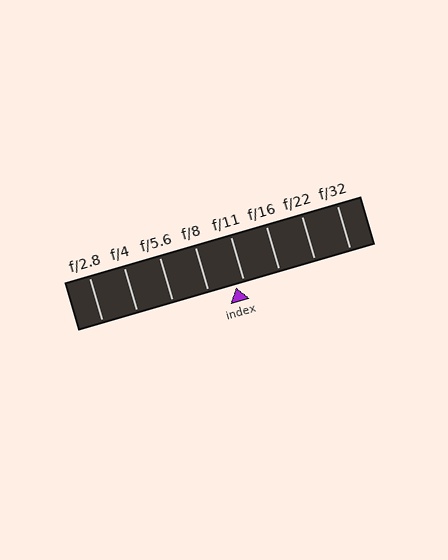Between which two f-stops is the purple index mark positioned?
The index mark is between f/8 and f/11.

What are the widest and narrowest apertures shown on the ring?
The widest aperture shown is f/2.8 and the narrowest is f/32.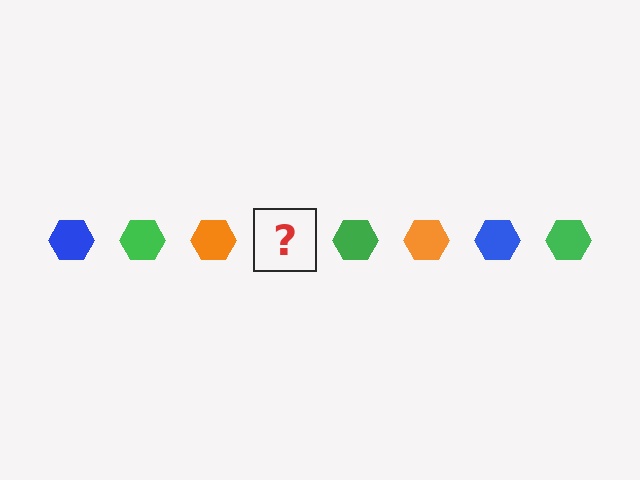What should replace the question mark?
The question mark should be replaced with a blue hexagon.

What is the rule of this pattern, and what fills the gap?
The rule is that the pattern cycles through blue, green, orange hexagons. The gap should be filled with a blue hexagon.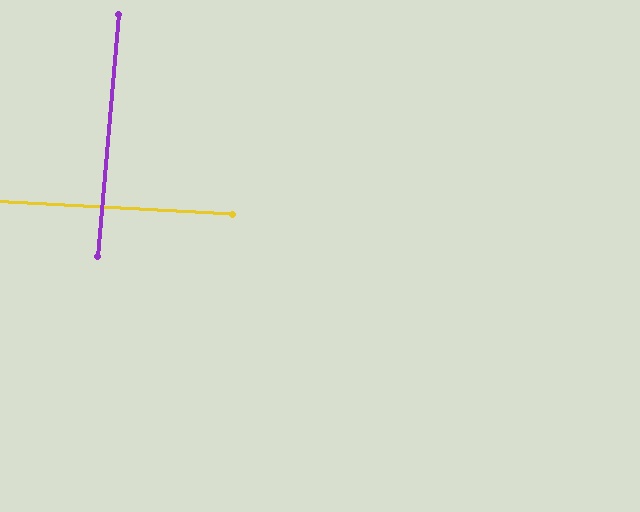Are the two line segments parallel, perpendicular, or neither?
Perpendicular — they meet at approximately 88°.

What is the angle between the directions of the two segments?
Approximately 88 degrees.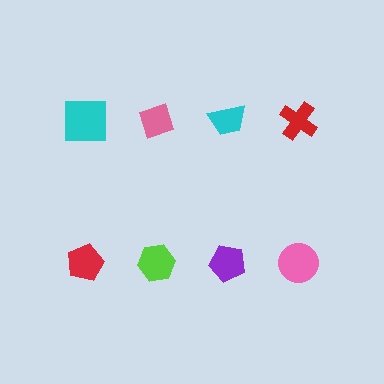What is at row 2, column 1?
A red pentagon.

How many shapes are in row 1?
4 shapes.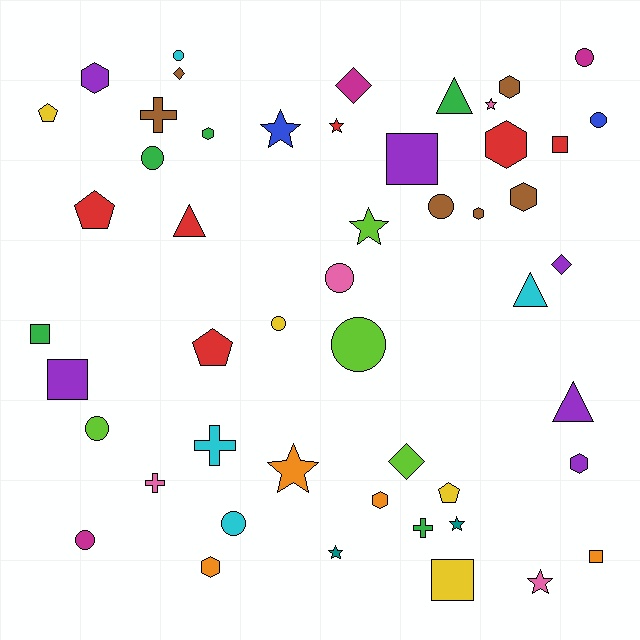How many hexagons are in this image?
There are 9 hexagons.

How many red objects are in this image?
There are 6 red objects.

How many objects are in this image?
There are 50 objects.